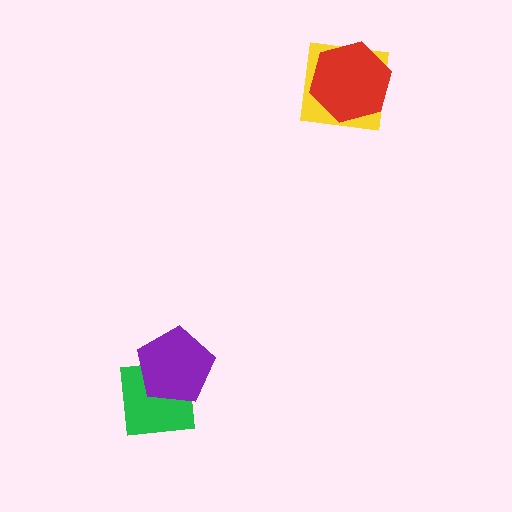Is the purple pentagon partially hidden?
No, no other shape covers it.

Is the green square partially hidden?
Yes, it is partially covered by another shape.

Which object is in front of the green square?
The purple pentagon is in front of the green square.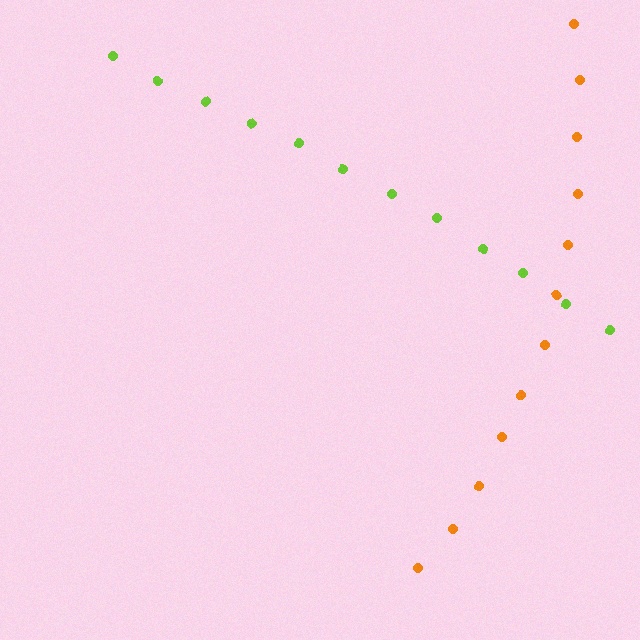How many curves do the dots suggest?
There are 2 distinct paths.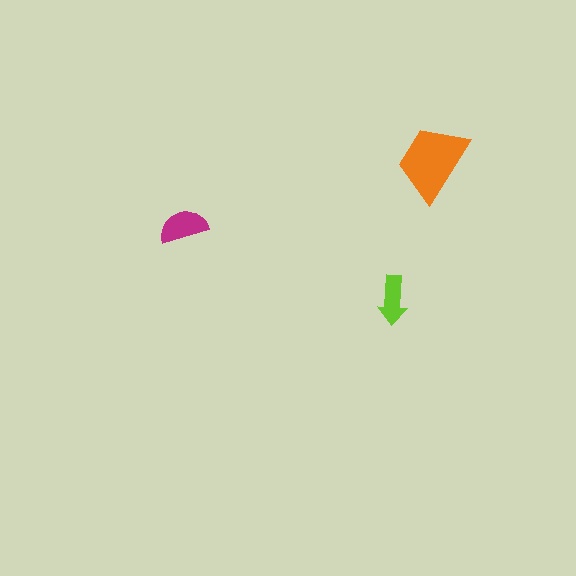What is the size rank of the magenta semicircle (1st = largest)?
2nd.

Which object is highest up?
The orange trapezoid is topmost.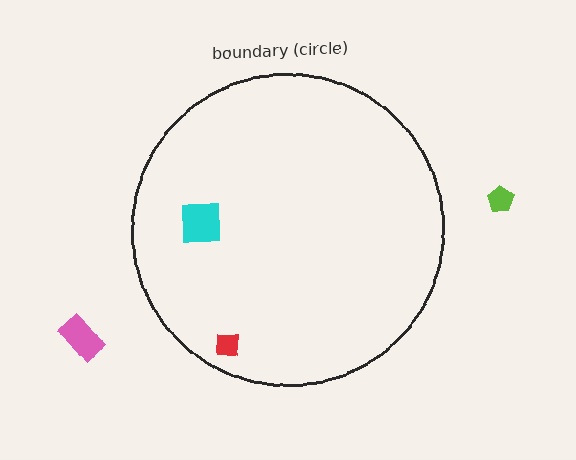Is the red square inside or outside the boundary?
Inside.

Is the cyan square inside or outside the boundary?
Inside.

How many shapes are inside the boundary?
2 inside, 2 outside.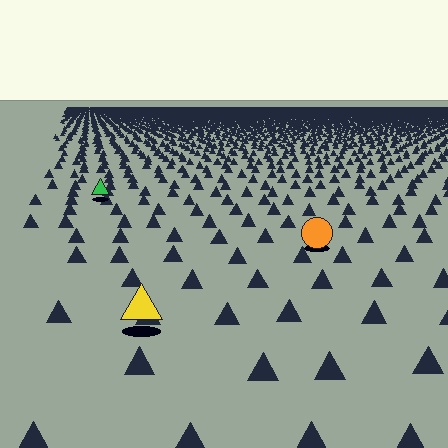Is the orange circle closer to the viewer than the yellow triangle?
No. The yellow triangle is closer — you can tell from the texture gradient: the ground texture is coarser near it.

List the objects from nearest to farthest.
From nearest to farthest: the yellow triangle, the orange circle, the green triangle.